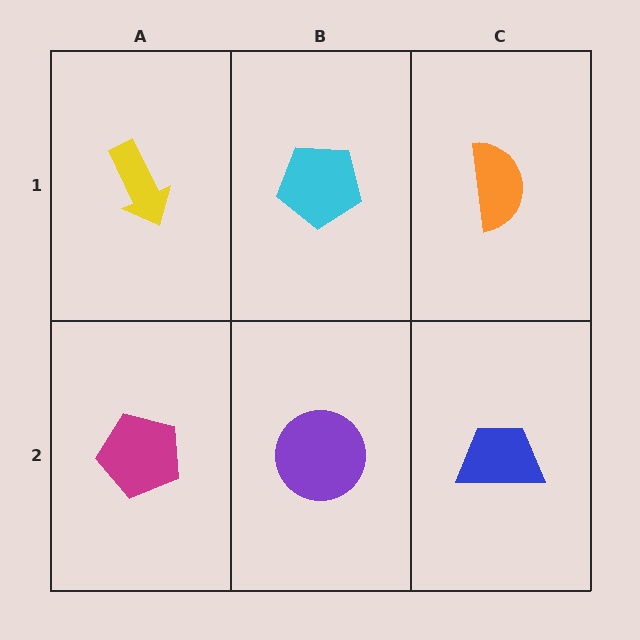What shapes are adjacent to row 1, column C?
A blue trapezoid (row 2, column C), a cyan pentagon (row 1, column B).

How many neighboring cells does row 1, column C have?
2.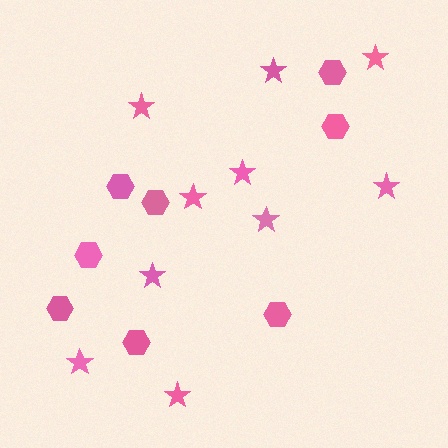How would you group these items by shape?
There are 2 groups: one group of hexagons (8) and one group of stars (10).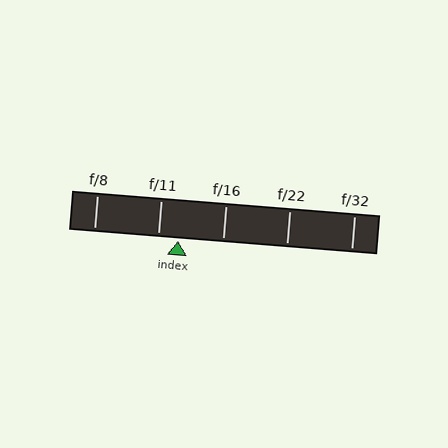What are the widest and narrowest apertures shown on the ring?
The widest aperture shown is f/8 and the narrowest is f/32.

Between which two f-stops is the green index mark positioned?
The index mark is between f/11 and f/16.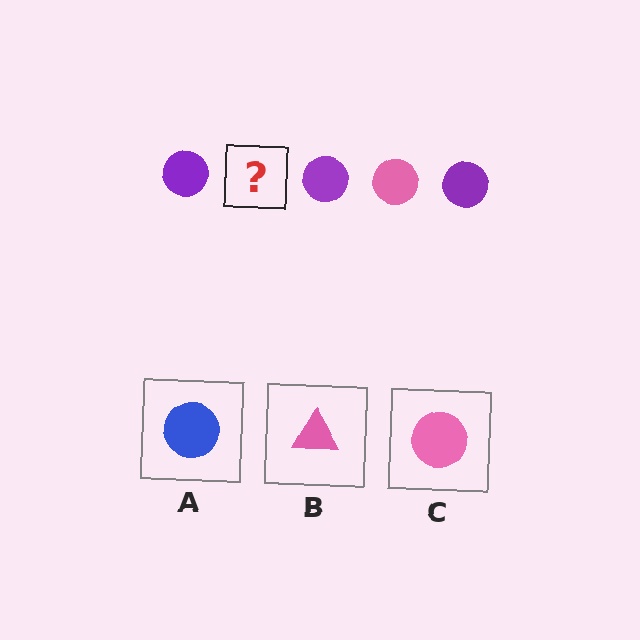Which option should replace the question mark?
Option C.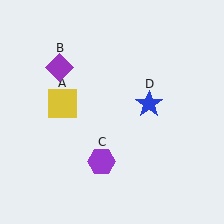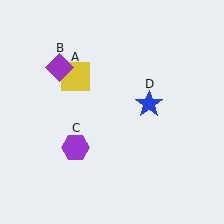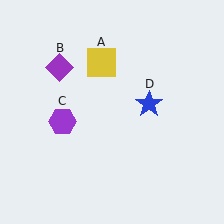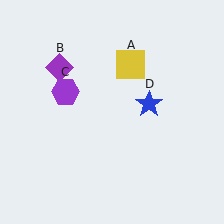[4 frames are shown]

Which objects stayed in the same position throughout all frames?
Purple diamond (object B) and blue star (object D) remained stationary.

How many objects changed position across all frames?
2 objects changed position: yellow square (object A), purple hexagon (object C).